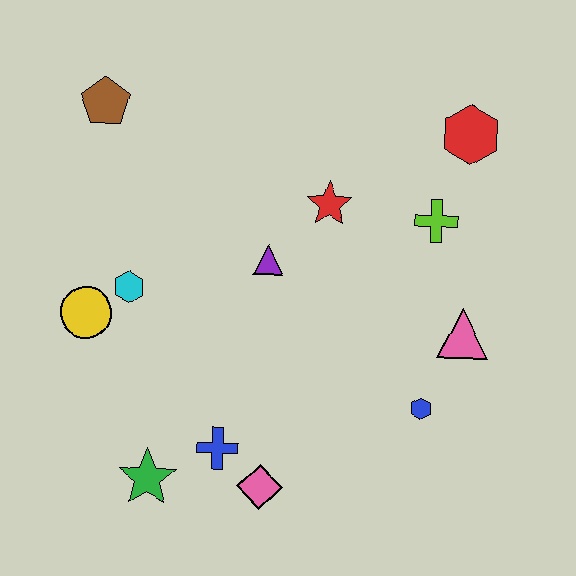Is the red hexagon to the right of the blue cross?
Yes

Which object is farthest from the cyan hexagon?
The red hexagon is farthest from the cyan hexagon.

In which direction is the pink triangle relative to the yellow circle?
The pink triangle is to the right of the yellow circle.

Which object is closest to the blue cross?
The pink diamond is closest to the blue cross.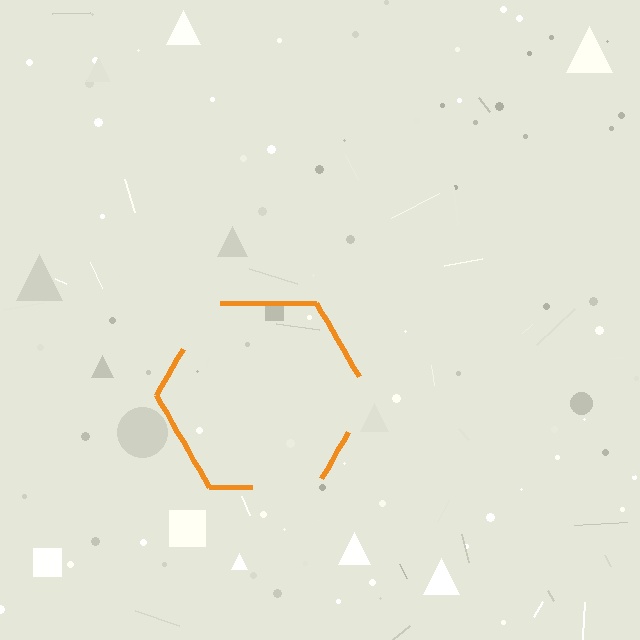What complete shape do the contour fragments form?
The contour fragments form a hexagon.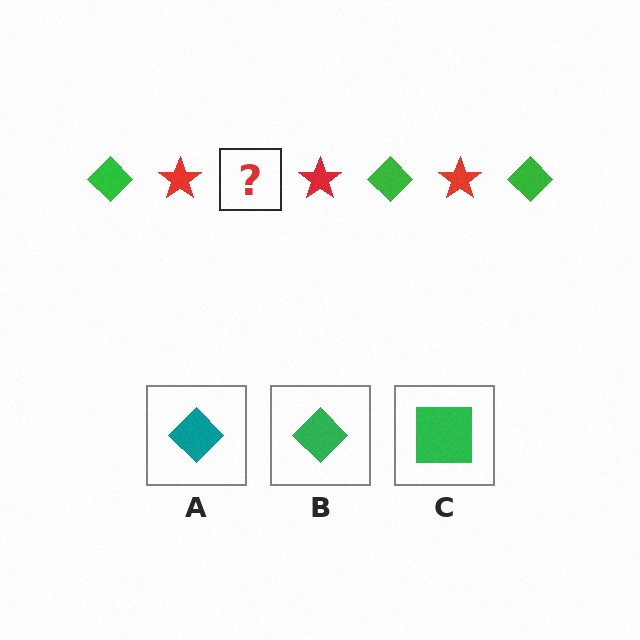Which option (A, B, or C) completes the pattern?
B.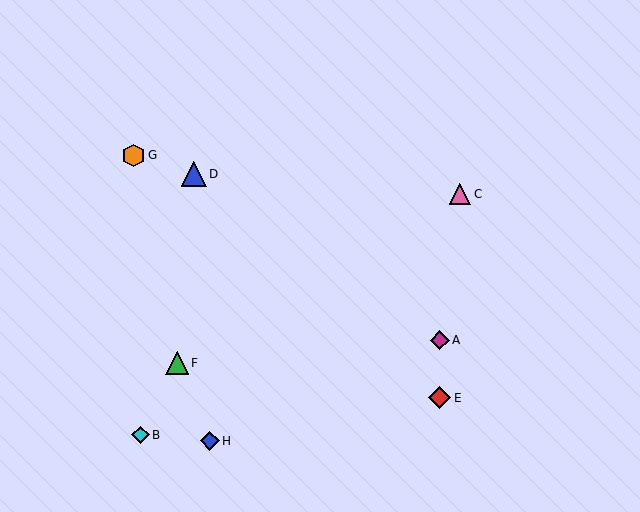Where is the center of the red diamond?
The center of the red diamond is at (439, 398).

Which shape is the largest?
The blue triangle (labeled D) is the largest.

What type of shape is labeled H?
Shape H is a blue diamond.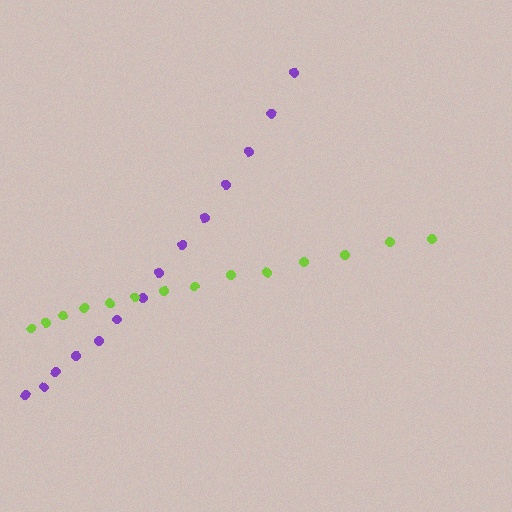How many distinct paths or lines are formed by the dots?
There are 2 distinct paths.